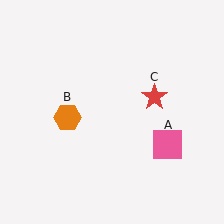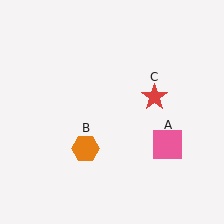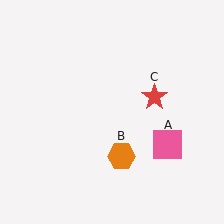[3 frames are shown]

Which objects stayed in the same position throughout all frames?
Pink square (object A) and red star (object C) remained stationary.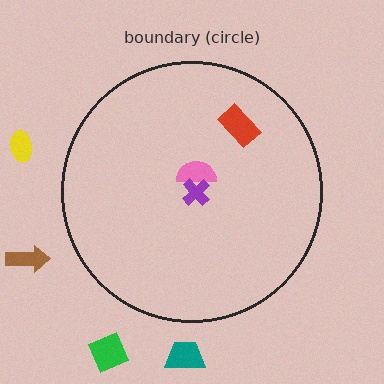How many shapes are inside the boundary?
3 inside, 4 outside.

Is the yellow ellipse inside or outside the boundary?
Outside.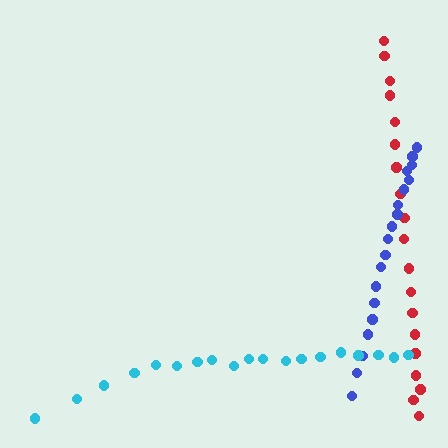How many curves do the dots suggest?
There are 3 distinct paths.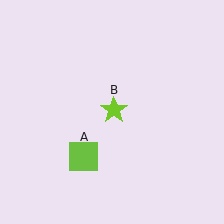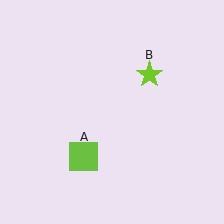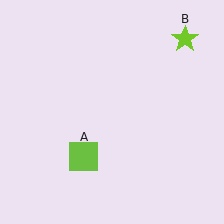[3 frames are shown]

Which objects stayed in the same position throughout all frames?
Lime square (object A) remained stationary.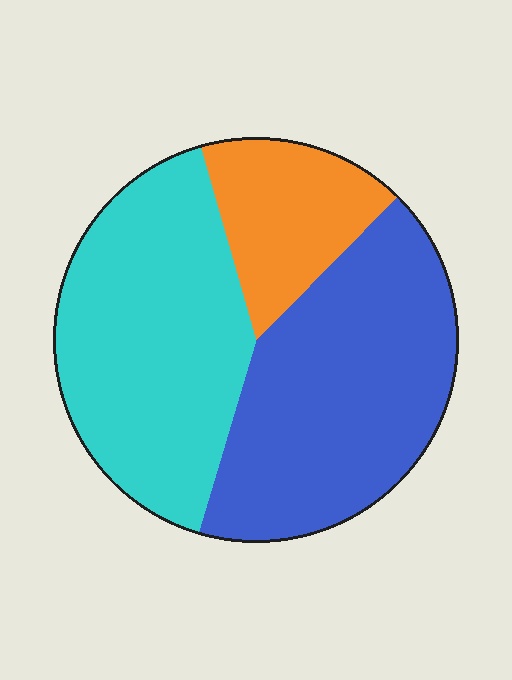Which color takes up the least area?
Orange, at roughly 15%.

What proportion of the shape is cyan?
Cyan covers about 40% of the shape.